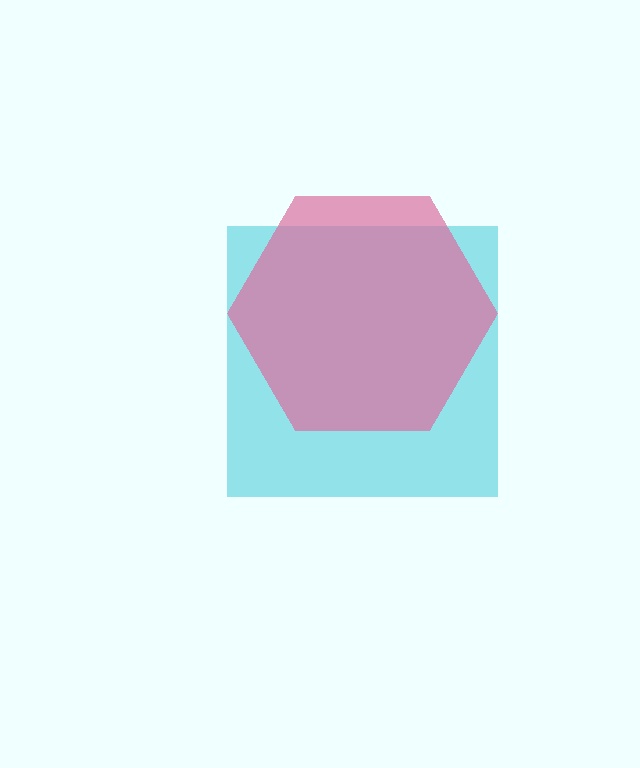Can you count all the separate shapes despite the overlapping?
Yes, there are 2 separate shapes.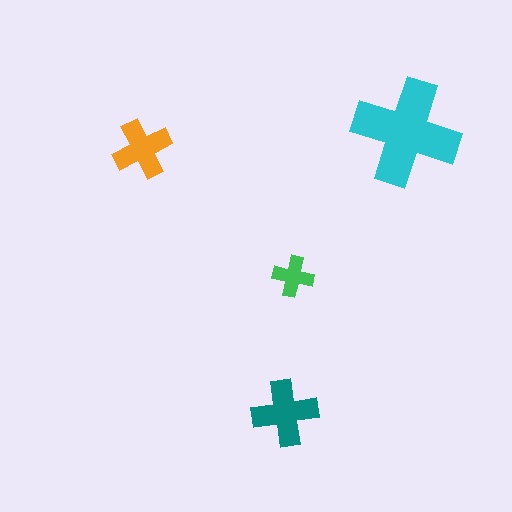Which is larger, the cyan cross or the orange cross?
The cyan one.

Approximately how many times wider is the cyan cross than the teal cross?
About 1.5 times wider.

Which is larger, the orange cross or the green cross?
The orange one.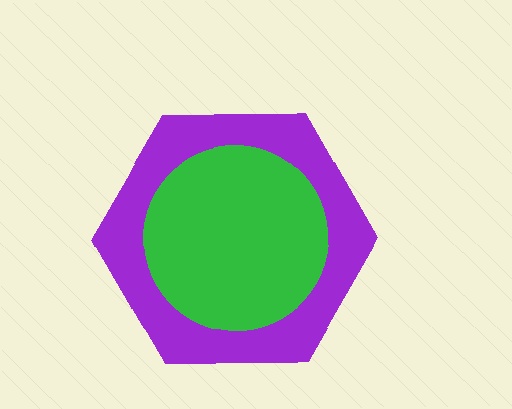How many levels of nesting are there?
2.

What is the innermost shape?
The green circle.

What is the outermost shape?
The purple hexagon.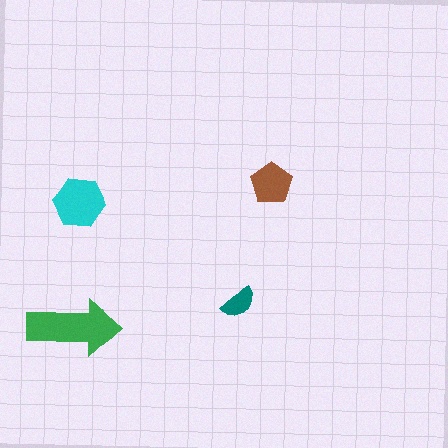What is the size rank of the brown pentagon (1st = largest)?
3rd.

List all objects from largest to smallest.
The green arrow, the cyan hexagon, the brown pentagon, the teal semicircle.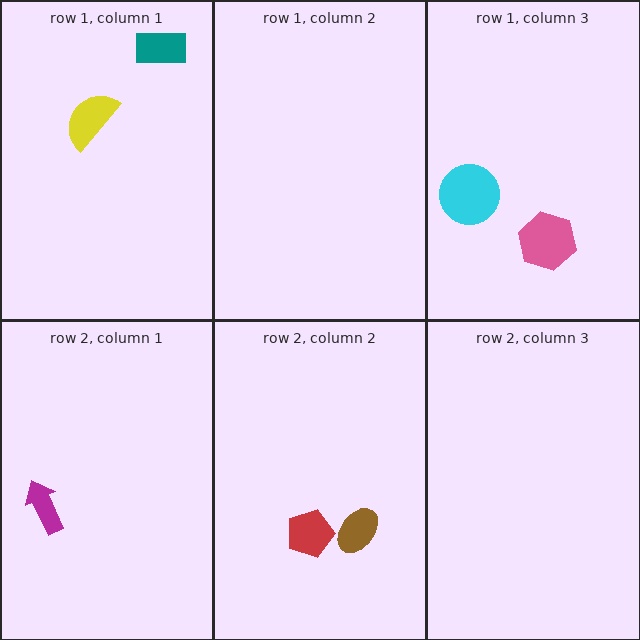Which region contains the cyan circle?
The row 1, column 3 region.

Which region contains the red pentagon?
The row 2, column 2 region.